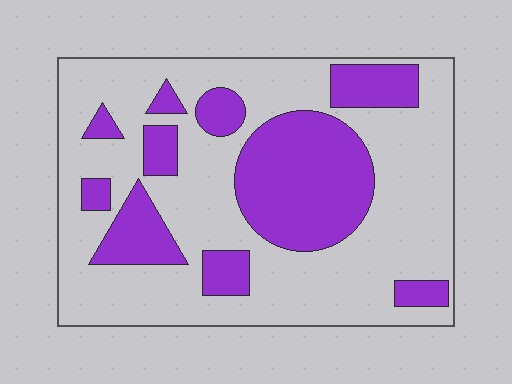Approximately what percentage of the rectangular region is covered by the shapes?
Approximately 30%.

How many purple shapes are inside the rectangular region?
10.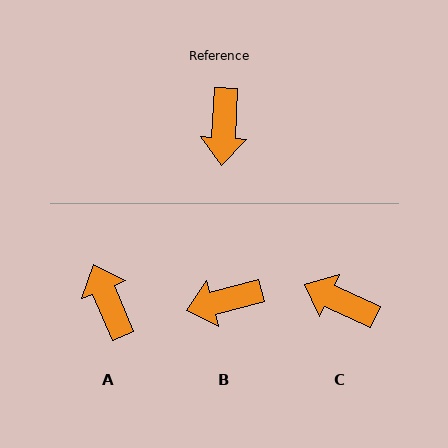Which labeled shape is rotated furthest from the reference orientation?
A, about 154 degrees away.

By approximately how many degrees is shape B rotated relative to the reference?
Approximately 72 degrees clockwise.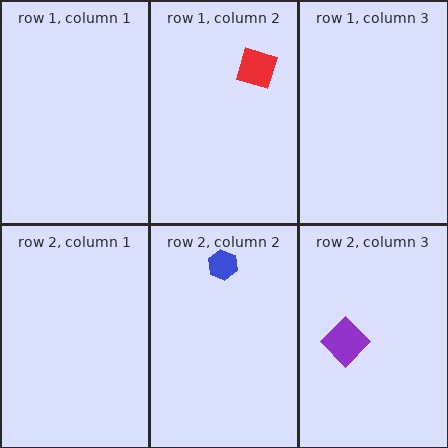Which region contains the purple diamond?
The row 2, column 3 region.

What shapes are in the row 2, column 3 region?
The purple diamond.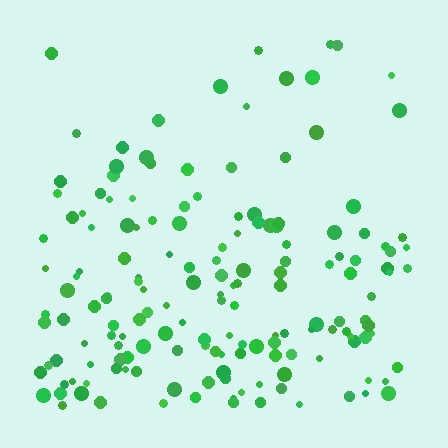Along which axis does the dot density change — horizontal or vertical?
Vertical.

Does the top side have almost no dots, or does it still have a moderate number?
Still a moderate number, just noticeably fewer than the bottom.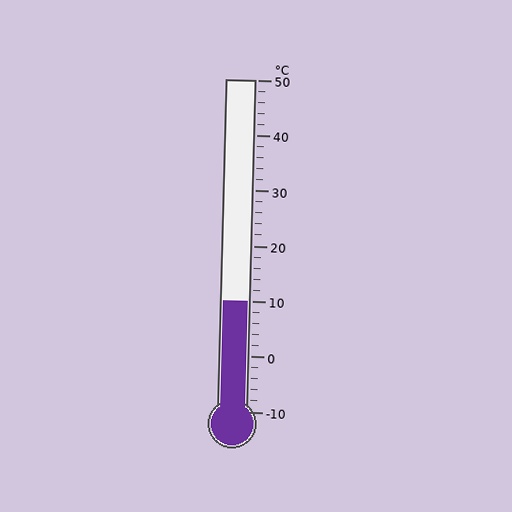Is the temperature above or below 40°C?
The temperature is below 40°C.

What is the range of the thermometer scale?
The thermometer scale ranges from -10°C to 50°C.